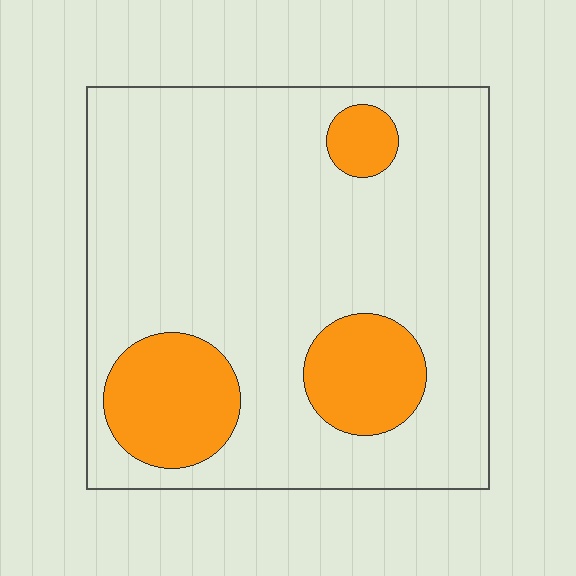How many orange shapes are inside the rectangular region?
3.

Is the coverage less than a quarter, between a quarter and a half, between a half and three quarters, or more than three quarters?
Less than a quarter.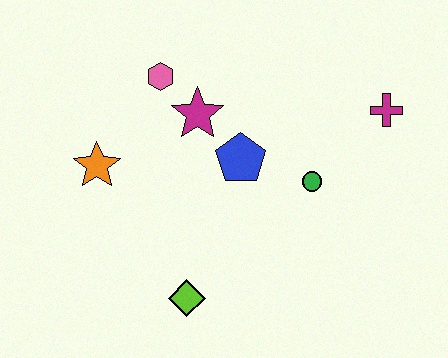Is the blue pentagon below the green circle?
No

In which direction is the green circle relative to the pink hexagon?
The green circle is to the right of the pink hexagon.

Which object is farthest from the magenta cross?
The orange star is farthest from the magenta cross.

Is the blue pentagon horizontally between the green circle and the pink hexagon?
Yes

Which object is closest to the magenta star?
The pink hexagon is closest to the magenta star.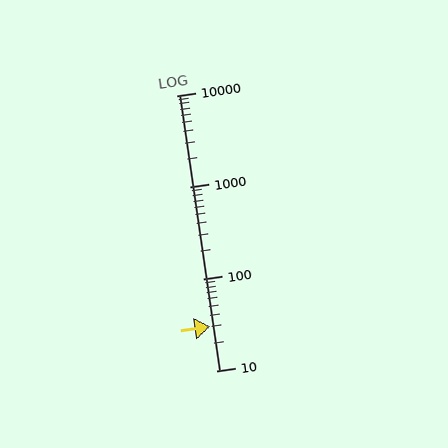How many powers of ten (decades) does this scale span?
The scale spans 3 decades, from 10 to 10000.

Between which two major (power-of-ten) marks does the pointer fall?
The pointer is between 10 and 100.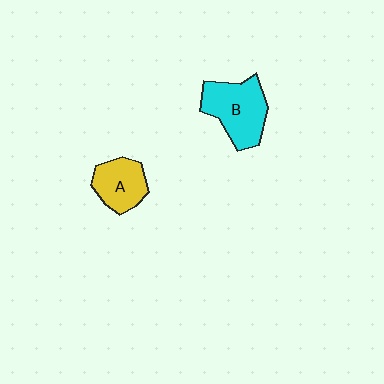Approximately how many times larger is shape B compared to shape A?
Approximately 1.4 times.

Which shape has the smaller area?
Shape A (yellow).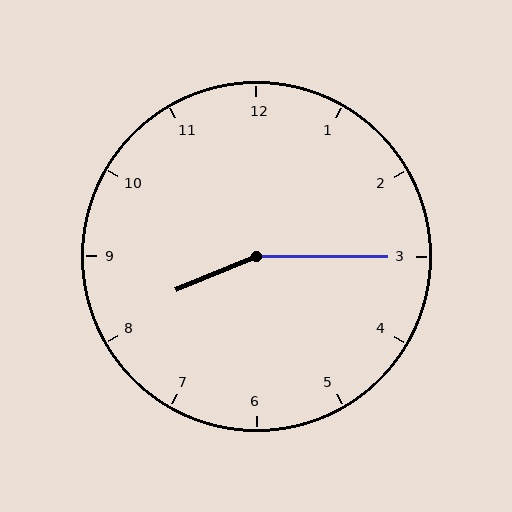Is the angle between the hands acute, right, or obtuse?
It is obtuse.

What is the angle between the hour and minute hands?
Approximately 158 degrees.